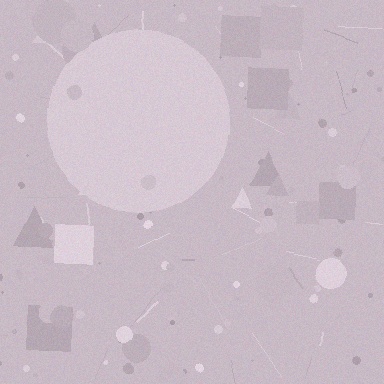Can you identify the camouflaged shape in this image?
The camouflaged shape is a circle.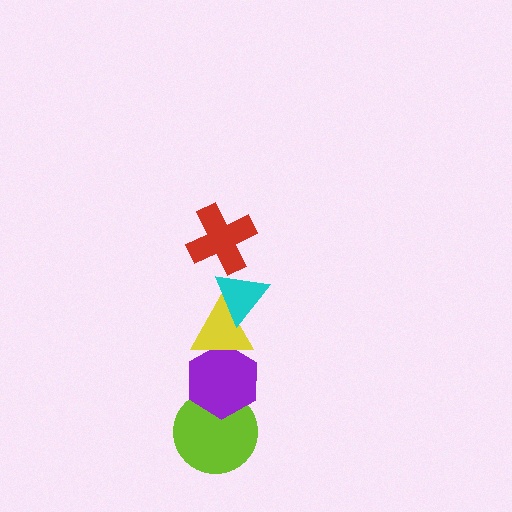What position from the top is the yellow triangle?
The yellow triangle is 3rd from the top.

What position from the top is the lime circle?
The lime circle is 5th from the top.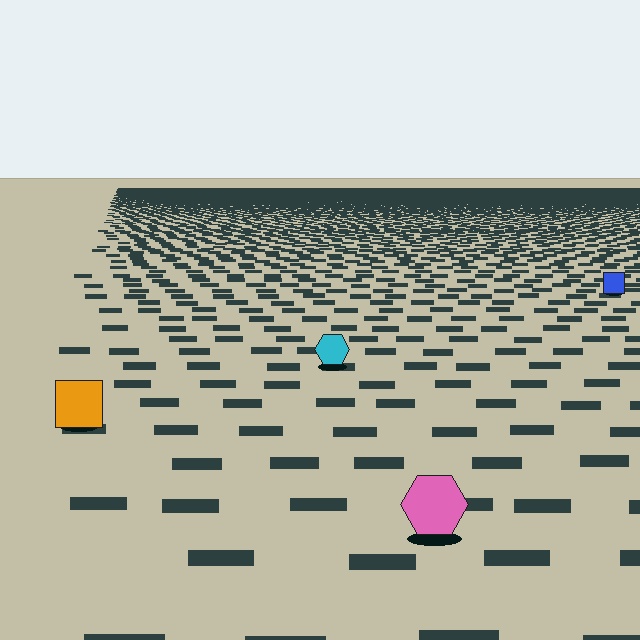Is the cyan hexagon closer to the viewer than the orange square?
No. The orange square is closer — you can tell from the texture gradient: the ground texture is coarser near it.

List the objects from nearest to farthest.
From nearest to farthest: the pink hexagon, the orange square, the cyan hexagon, the blue square.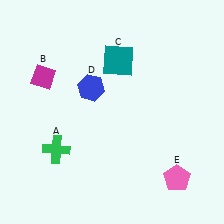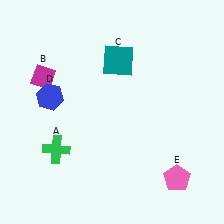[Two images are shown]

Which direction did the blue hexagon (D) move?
The blue hexagon (D) moved left.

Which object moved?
The blue hexagon (D) moved left.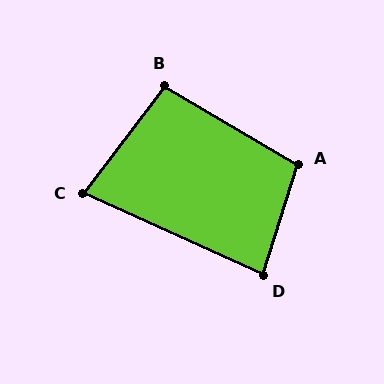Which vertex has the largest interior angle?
A, at approximately 103 degrees.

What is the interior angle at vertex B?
Approximately 97 degrees (obtuse).